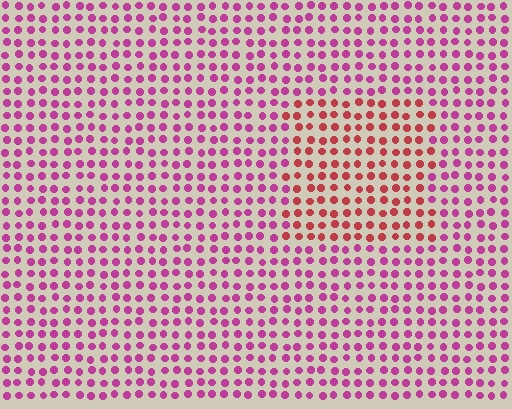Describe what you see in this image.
The image is filled with small magenta elements in a uniform arrangement. A rectangle-shaped region is visible where the elements are tinted to a slightly different hue, forming a subtle color boundary.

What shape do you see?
I see a rectangle.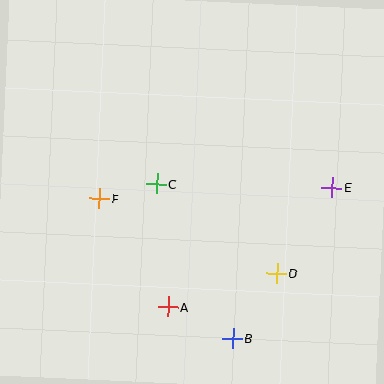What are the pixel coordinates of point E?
Point E is at (332, 187).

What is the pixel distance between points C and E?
The distance between C and E is 176 pixels.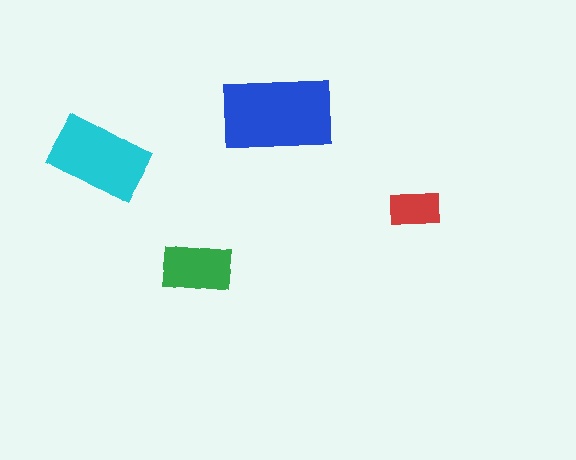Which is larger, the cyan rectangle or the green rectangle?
The cyan one.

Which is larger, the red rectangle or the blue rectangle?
The blue one.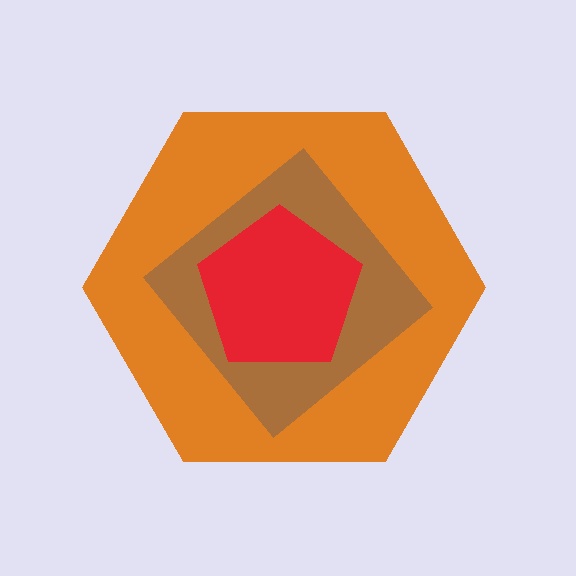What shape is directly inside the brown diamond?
The red pentagon.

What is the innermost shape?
The red pentagon.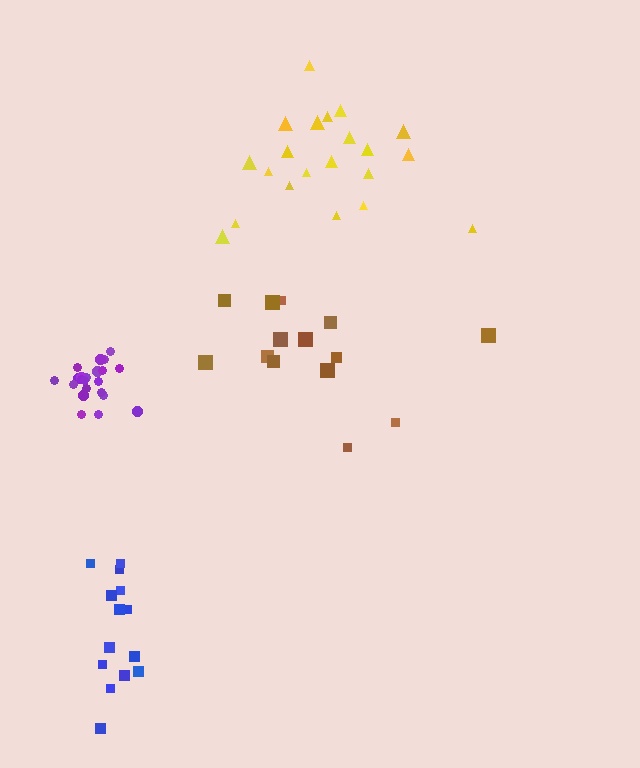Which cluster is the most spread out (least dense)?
Yellow.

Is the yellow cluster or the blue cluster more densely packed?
Blue.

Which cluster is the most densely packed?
Purple.